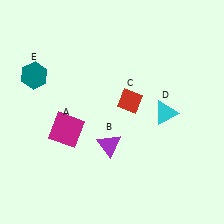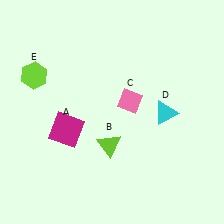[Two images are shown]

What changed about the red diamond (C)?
In Image 1, C is red. In Image 2, it changed to pink.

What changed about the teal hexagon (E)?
In Image 1, E is teal. In Image 2, it changed to lime.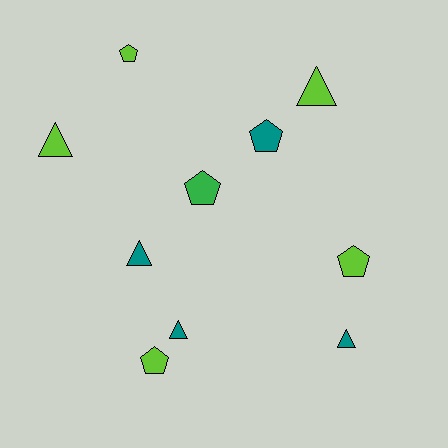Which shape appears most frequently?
Triangle, with 5 objects.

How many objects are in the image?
There are 10 objects.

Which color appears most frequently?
Lime, with 5 objects.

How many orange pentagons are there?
There are no orange pentagons.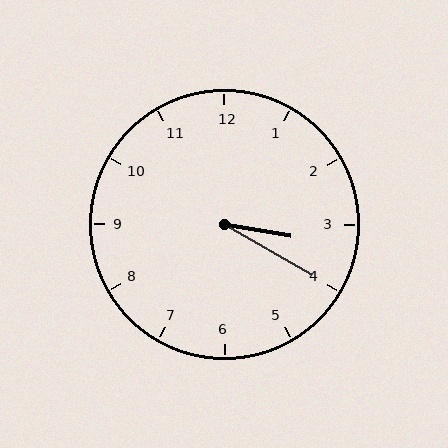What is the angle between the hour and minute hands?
Approximately 20 degrees.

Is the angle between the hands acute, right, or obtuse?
It is acute.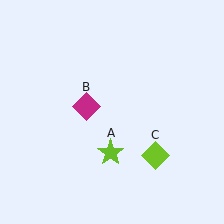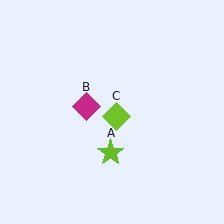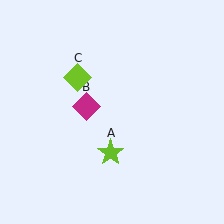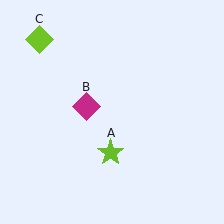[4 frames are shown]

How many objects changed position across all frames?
1 object changed position: lime diamond (object C).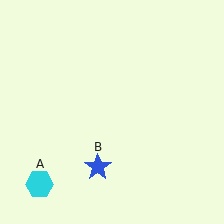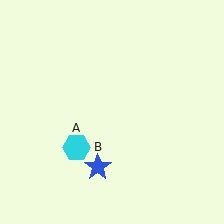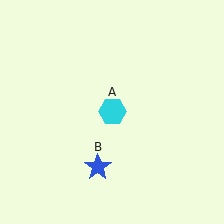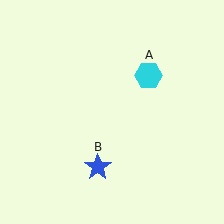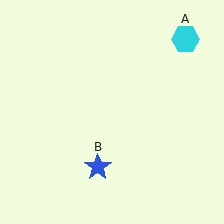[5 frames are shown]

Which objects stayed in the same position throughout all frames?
Blue star (object B) remained stationary.